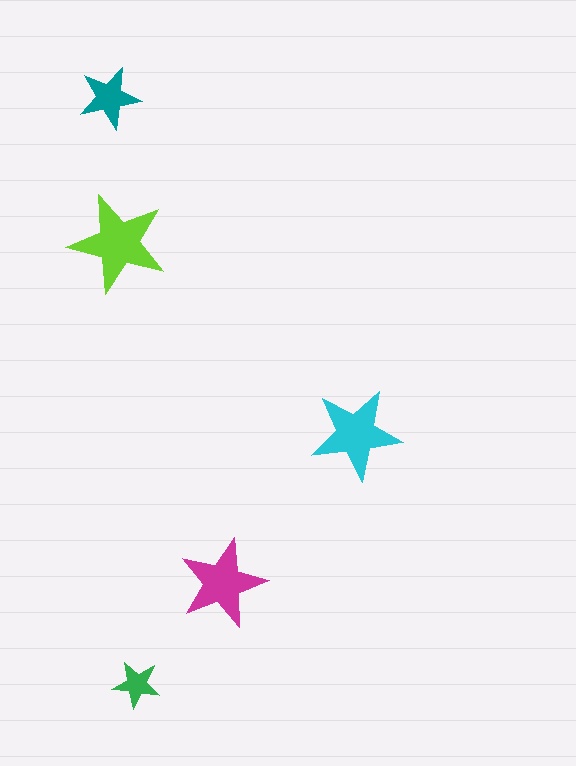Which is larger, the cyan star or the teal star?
The cyan one.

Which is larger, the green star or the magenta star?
The magenta one.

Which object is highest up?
The teal star is topmost.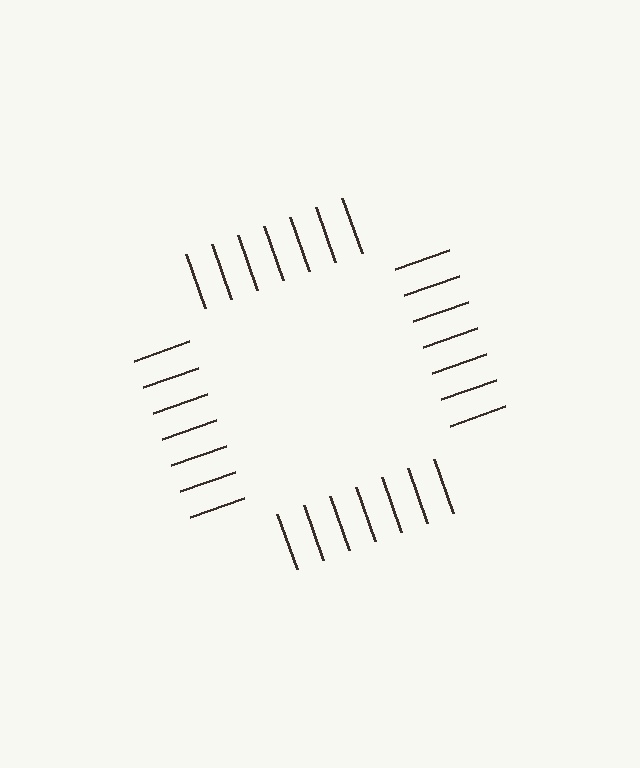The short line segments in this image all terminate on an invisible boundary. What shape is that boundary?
An illusory square — the line segments terminate on its edges but no continuous stroke is drawn.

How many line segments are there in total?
28 — 7 along each of the 4 edges.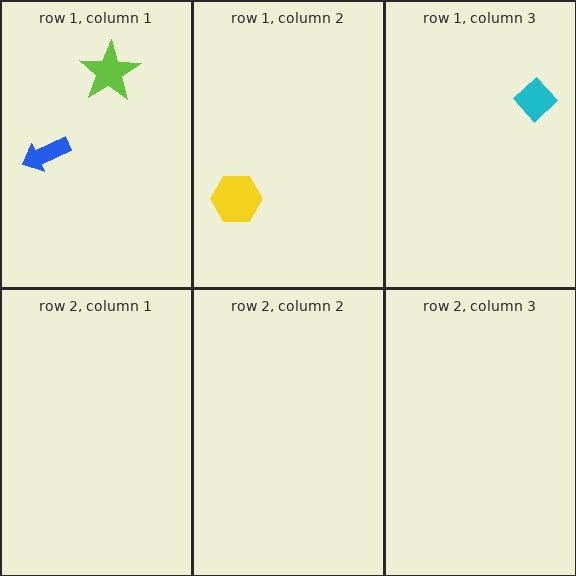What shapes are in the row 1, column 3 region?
The cyan diamond.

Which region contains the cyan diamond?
The row 1, column 3 region.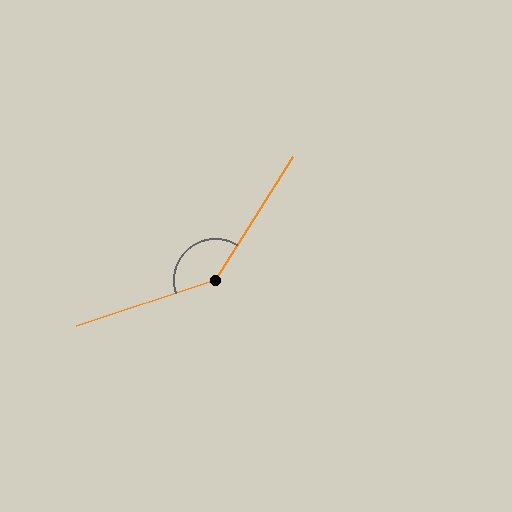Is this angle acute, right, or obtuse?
It is obtuse.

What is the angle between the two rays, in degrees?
Approximately 141 degrees.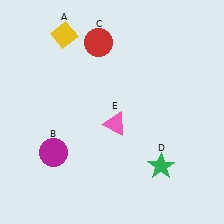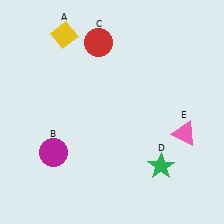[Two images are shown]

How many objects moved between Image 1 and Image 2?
1 object moved between the two images.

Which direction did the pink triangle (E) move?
The pink triangle (E) moved right.